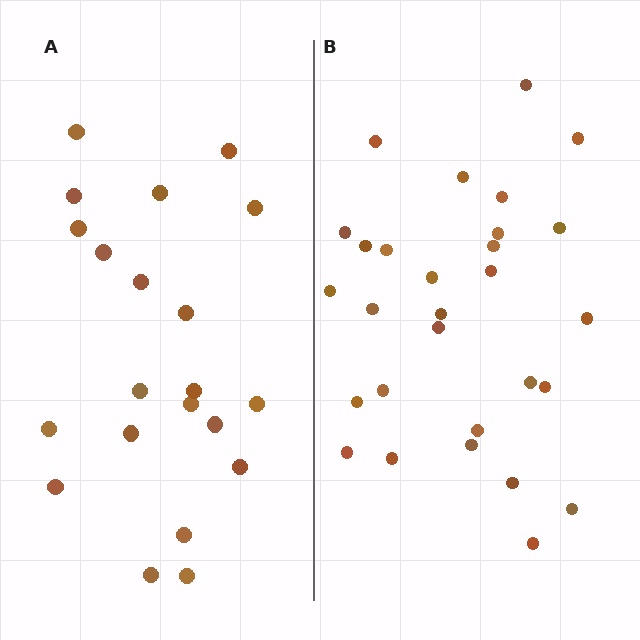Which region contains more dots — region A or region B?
Region B (the right region) has more dots.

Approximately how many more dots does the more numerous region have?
Region B has roughly 8 or so more dots than region A.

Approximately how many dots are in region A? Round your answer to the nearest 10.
About 20 dots. (The exact count is 21, which rounds to 20.)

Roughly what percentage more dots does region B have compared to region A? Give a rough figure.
About 40% more.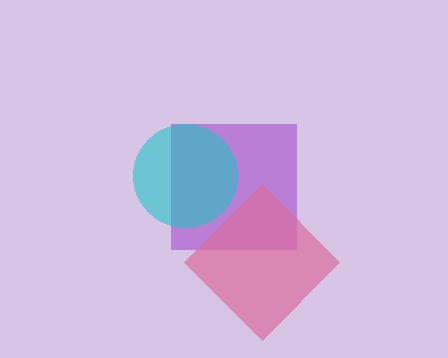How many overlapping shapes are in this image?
There are 3 overlapping shapes in the image.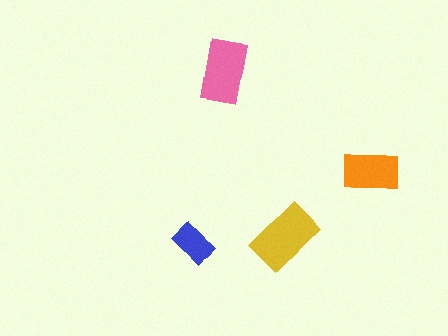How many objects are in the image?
There are 4 objects in the image.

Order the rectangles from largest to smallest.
the yellow one, the pink one, the orange one, the blue one.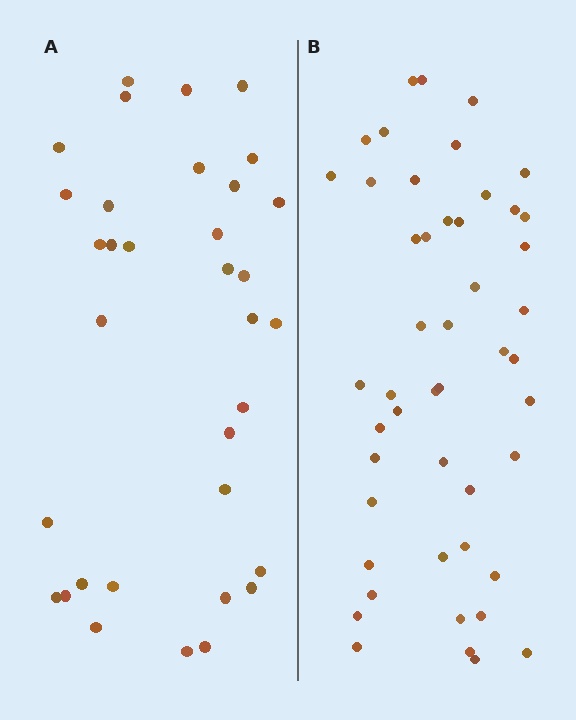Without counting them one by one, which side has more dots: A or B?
Region B (the right region) has more dots.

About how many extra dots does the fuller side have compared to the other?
Region B has approximately 15 more dots than region A.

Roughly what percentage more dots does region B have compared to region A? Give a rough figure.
About 40% more.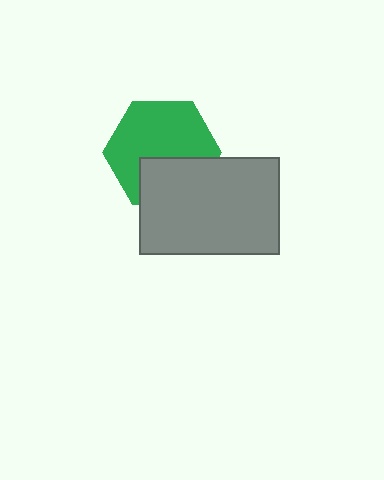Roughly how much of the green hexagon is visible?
Most of it is visible (roughly 66%).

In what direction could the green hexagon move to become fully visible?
The green hexagon could move up. That would shift it out from behind the gray rectangle entirely.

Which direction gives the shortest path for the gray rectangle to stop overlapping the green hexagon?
Moving down gives the shortest separation.